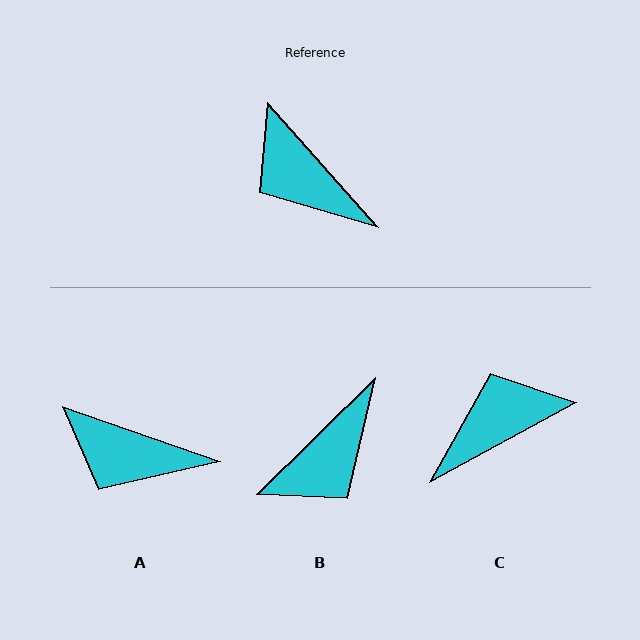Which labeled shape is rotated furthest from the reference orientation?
C, about 103 degrees away.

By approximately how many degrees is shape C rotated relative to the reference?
Approximately 103 degrees clockwise.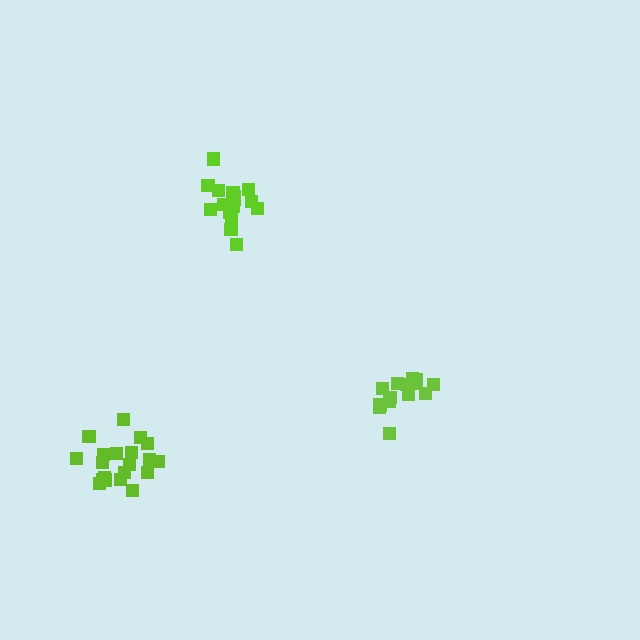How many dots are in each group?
Group 1: 16 dots, Group 2: 17 dots, Group 3: 20 dots (53 total).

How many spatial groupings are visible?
There are 3 spatial groupings.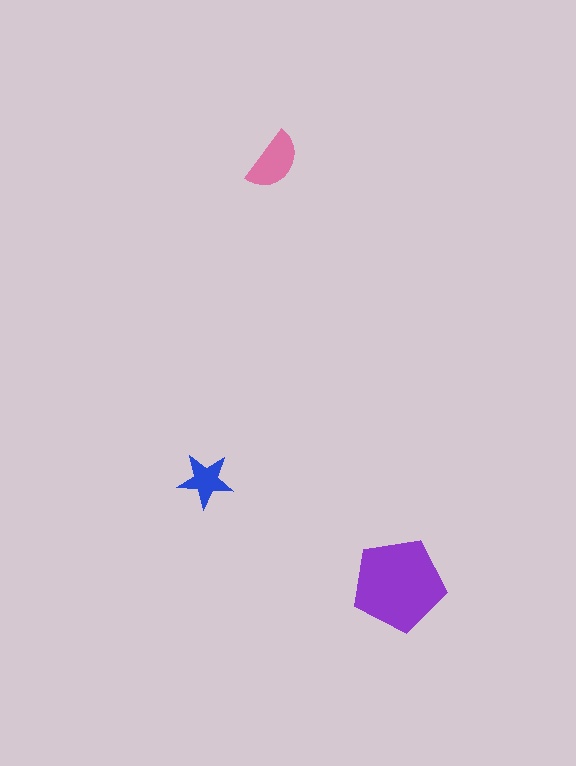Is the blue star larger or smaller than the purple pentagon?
Smaller.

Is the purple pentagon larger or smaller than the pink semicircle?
Larger.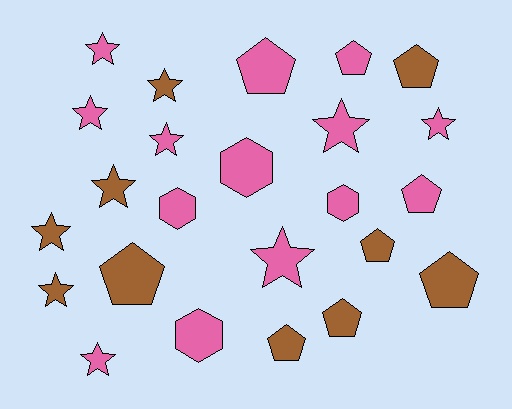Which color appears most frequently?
Pink, with 14 objects.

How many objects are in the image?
There are 24 objects.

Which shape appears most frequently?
Star, with 11 objects.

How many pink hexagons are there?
There are 4 pink hexagons.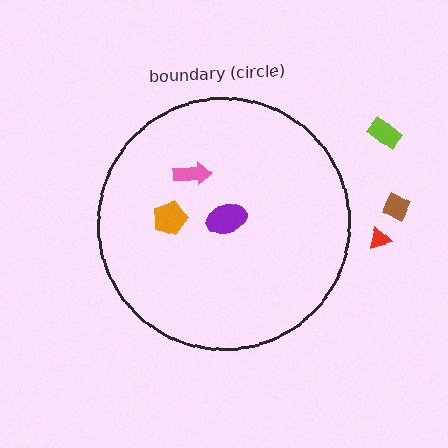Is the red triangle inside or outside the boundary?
Outside.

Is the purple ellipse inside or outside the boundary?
Inside.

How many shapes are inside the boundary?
3 inside, 3 outside.